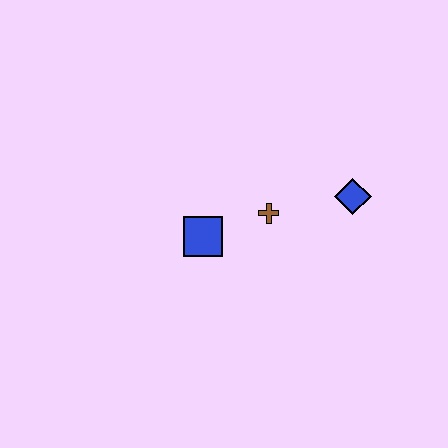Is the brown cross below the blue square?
No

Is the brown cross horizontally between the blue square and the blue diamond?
Yes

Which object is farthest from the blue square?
The blue diamond is farthest from the blue square.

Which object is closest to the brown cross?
The blue square is closest to the brown cross.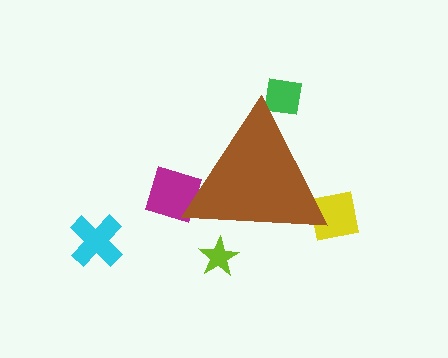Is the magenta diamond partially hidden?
Yes, the magenta diamond is partially hidden behind the brown triangle.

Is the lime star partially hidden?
Yes, the lime star is partially hidden behind the brown triangle.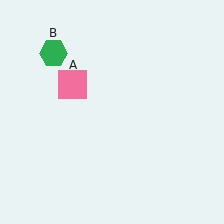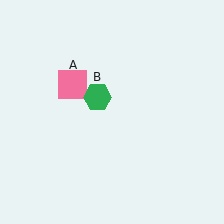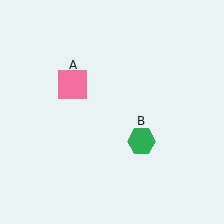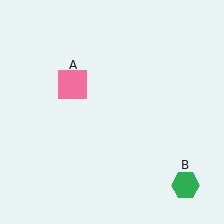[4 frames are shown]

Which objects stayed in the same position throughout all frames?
Pink square (object A) remained stationary.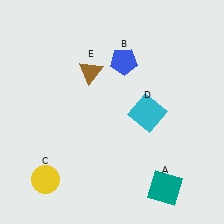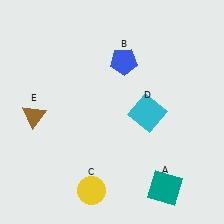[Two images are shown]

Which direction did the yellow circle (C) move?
The yellow circle (C) moved right.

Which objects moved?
The objects that moved are: the yellow circle (C), the brown triangle (E).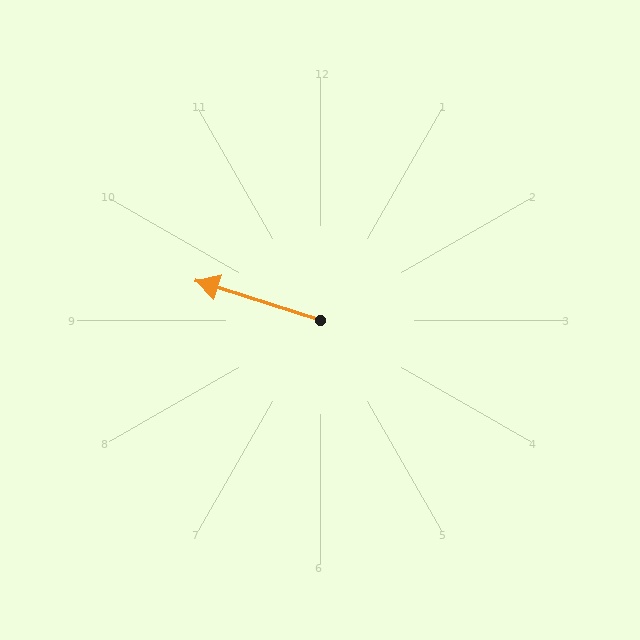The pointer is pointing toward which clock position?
Roughly 10 o'clock.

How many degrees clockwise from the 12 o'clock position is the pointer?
Approximately 288 degrees.